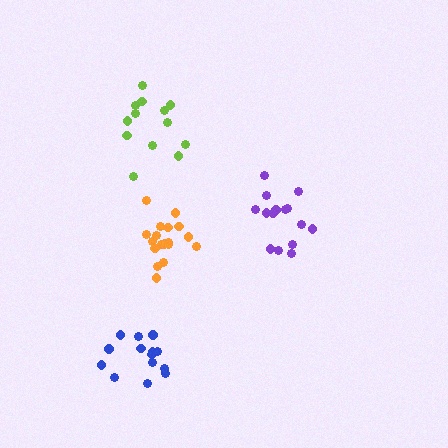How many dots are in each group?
Group 1: 13 dots, Group 2: 15 dots, Group 3: 14 dots, Group 4: 18 dots (60 total).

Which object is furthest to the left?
The blue cluster is leftmost.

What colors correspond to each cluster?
The clusters are colored: lime, purple, blue, orange.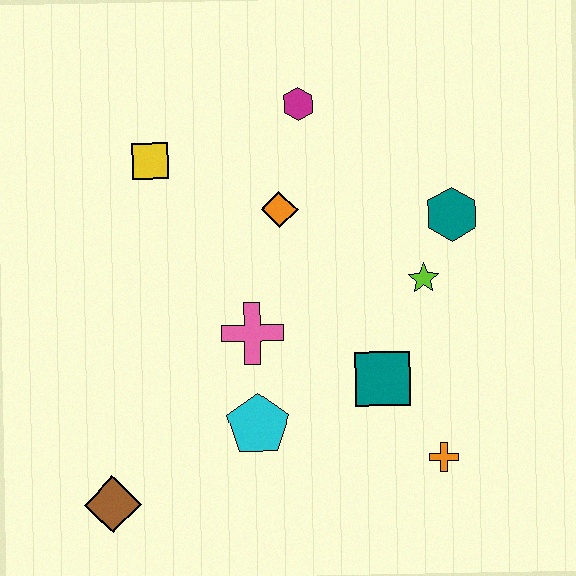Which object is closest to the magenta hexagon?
The orange diamond is closest to the magenta hexagon.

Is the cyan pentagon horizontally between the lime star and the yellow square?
Yes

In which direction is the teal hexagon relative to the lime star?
The teal hexagon is above the lime star.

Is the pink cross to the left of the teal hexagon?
Yes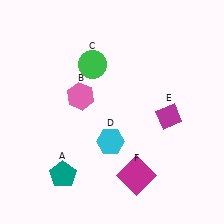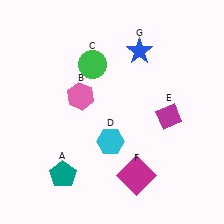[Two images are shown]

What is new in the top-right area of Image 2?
A blue star (G) was added in the top-right area of Image 2.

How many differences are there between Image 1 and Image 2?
There is 1 difference between the two images.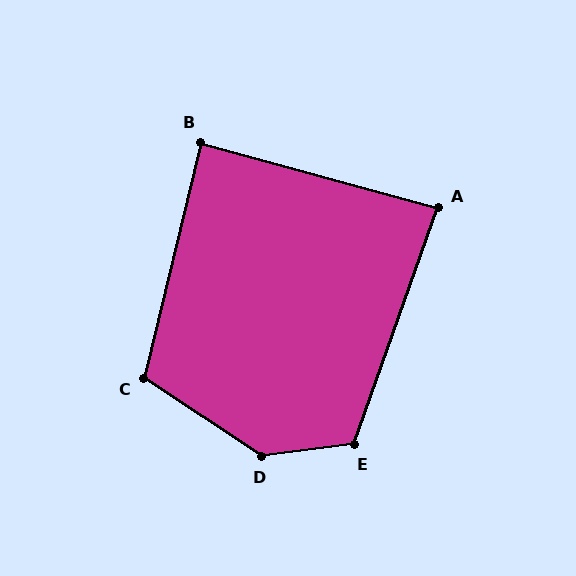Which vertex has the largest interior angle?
D, at approximately 139 degrees.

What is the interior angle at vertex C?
Approximately 110 degrees (obtuse).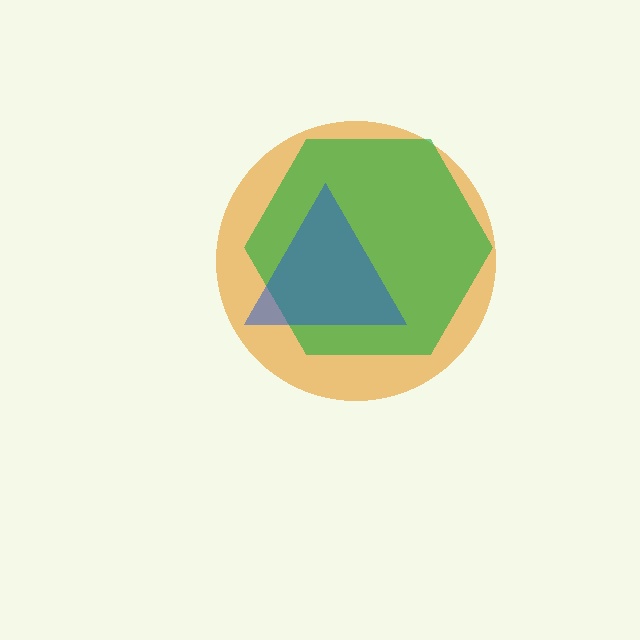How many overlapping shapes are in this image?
There are 3 overlapping shapes in the image.